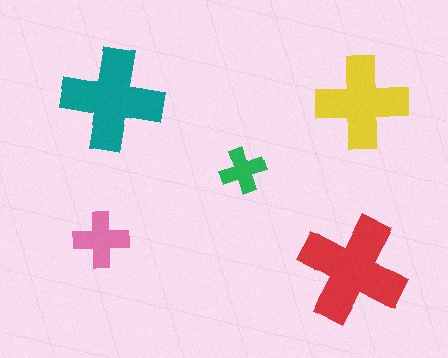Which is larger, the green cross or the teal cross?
The teal one.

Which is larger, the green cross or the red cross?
The red one.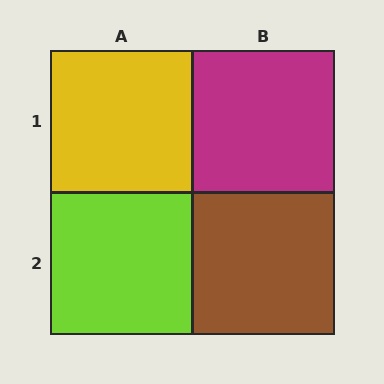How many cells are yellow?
1 cell is yellow.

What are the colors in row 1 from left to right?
Yellow, magenta.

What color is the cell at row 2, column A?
Lime.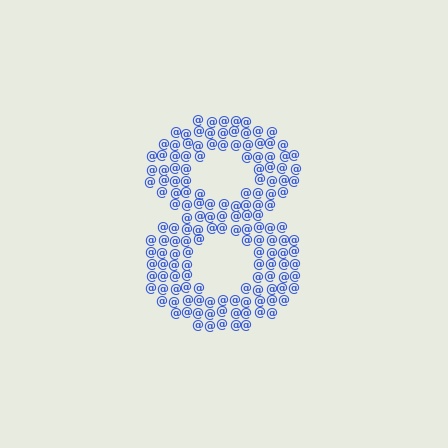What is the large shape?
The large shape is the digit 8.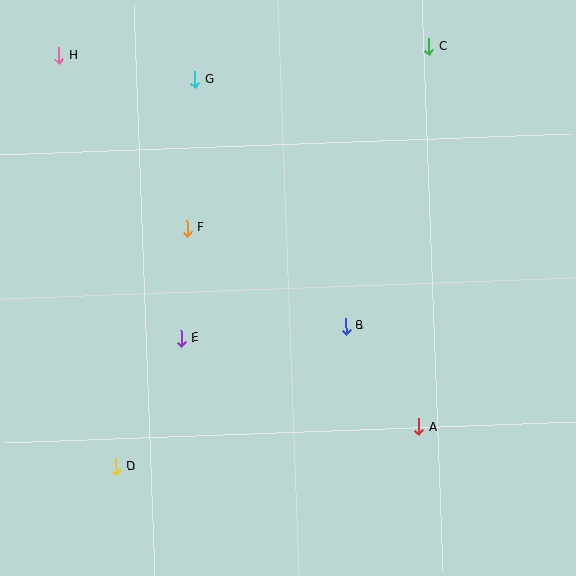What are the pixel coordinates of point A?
Point A is at (419, 427).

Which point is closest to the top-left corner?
Point H is closest to the top-left corner.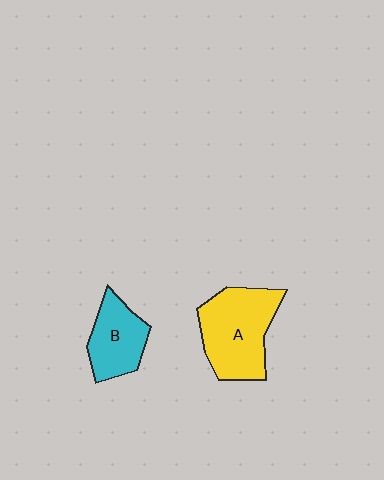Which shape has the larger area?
Shape A (yellow).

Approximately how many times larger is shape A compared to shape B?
Approximately 1.6 times.